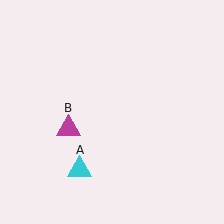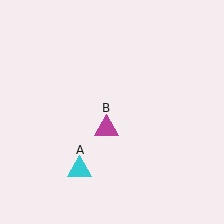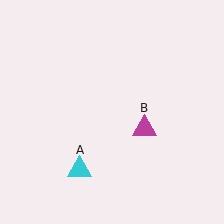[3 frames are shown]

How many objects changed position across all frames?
1 object changed position: magenta triangle (object B).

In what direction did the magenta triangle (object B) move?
The magenta triangle (object B) moved right.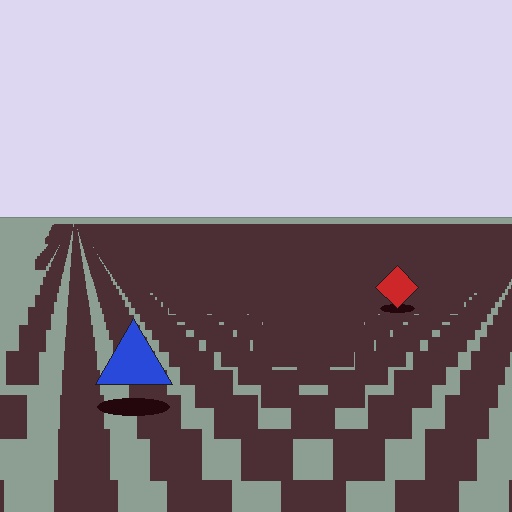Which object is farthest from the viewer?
The red diamond is farthest from the viewer. It appears smaller and the ground texture around it is denser.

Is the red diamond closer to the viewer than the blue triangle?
No. The blue triangle is closer — you can tell from the texture gradient: the ground texture is coarser near it.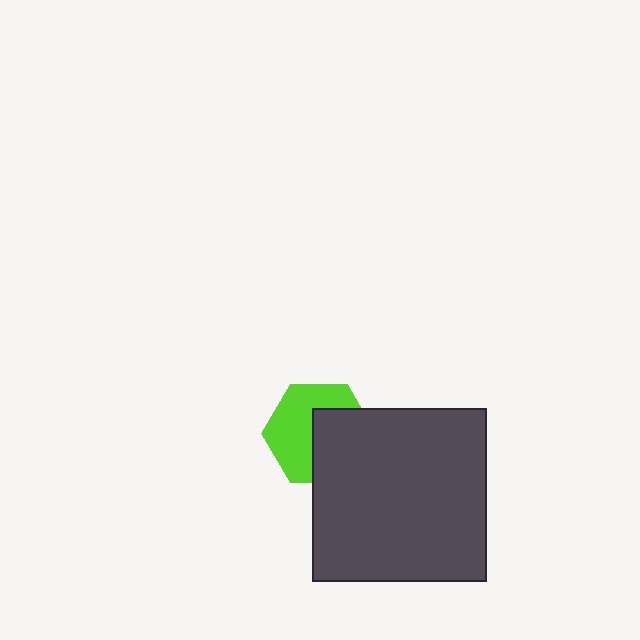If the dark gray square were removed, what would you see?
You would see the complete lime hexagon.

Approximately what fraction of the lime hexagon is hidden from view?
Roughly 47% of the lime hexagon is hidden behind the dark gray square.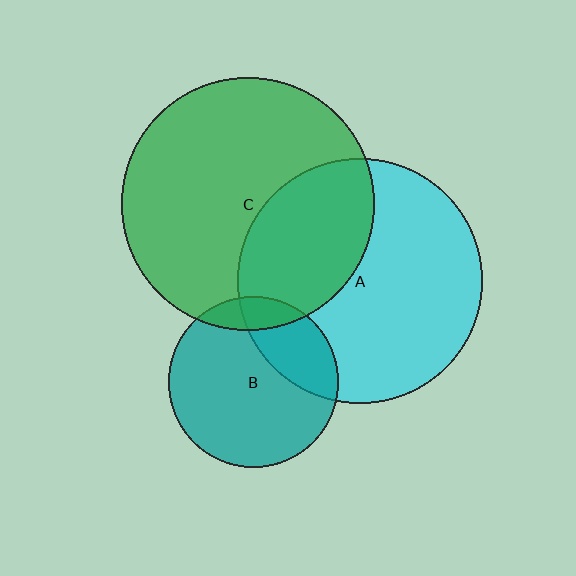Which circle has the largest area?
Circle C (green).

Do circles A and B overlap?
Yes.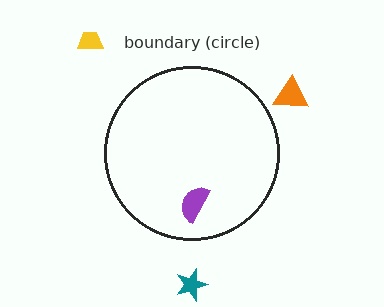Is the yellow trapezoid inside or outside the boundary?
Outside.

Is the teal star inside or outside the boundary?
Outside.